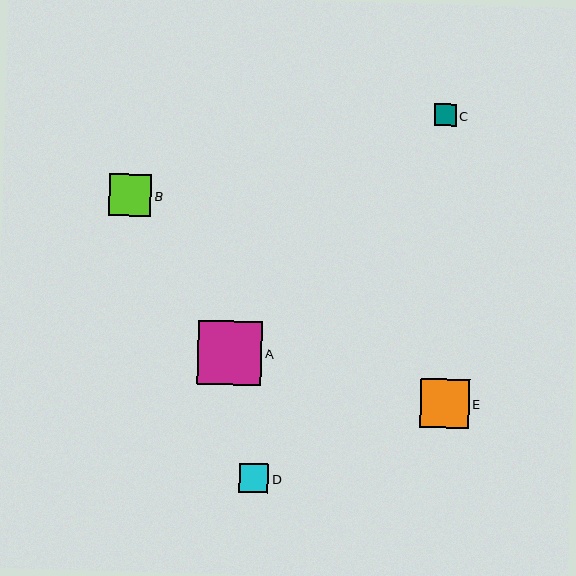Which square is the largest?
Square A is the largest with a size of approximately 64 pixels.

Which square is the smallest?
Square C is the smallest with a size of approximately 22 pixels.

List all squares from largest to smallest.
From largest to smallest: A, E, B, D, C.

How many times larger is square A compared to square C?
Square A is approximately 2.9 times the size of square C.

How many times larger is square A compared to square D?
Square A is approximately 2.2 times the size of square D.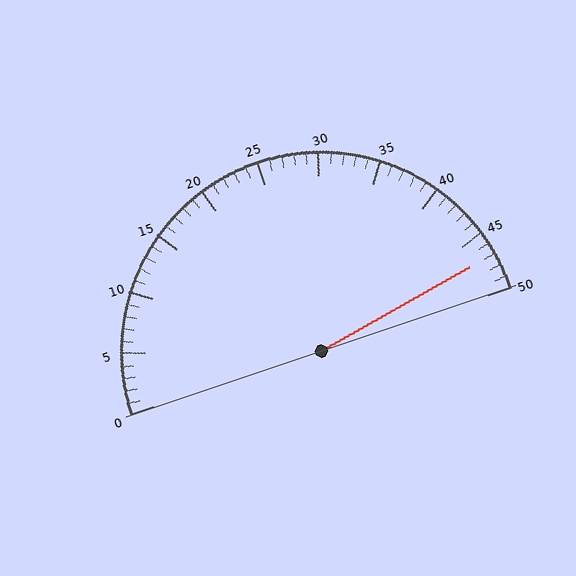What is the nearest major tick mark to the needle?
The nearest major tick mark is 45.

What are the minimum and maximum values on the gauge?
The gauge ranges from 0 to 50.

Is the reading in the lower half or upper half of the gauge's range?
The reading is in the upper half of the range (0 to 50).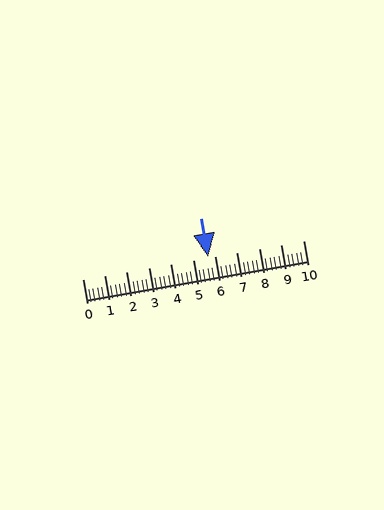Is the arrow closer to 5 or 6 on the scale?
The arrow is closer to 6.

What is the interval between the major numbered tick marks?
The major tick marks are spaced 1 units apart.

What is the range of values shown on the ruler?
The ruler shows values from 0 to 10.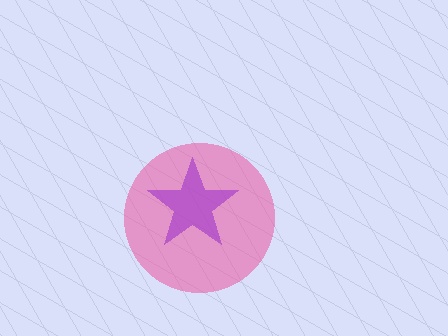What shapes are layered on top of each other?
The layered shapes are: a pink circle, a purple star.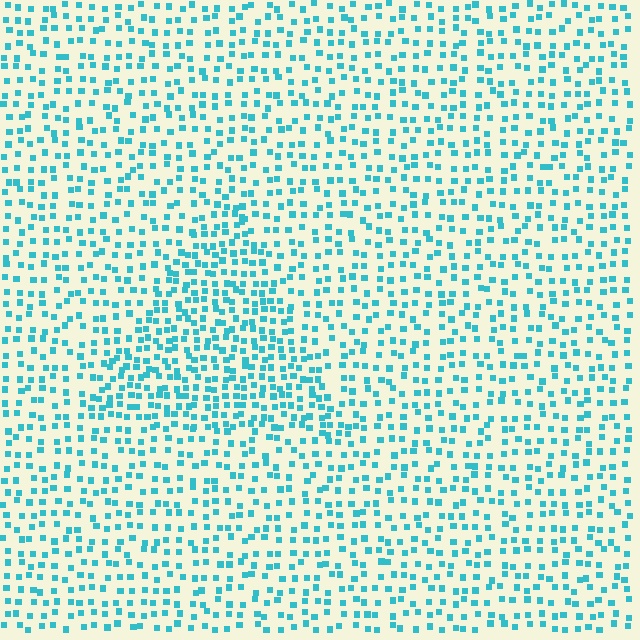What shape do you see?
I see a triangle.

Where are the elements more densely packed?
The elements are more densely packed inside the triangle boundary.